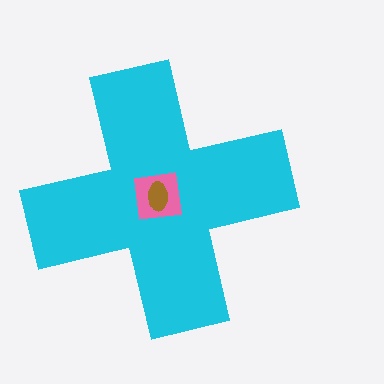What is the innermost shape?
The brown ellipse.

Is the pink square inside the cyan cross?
Yes.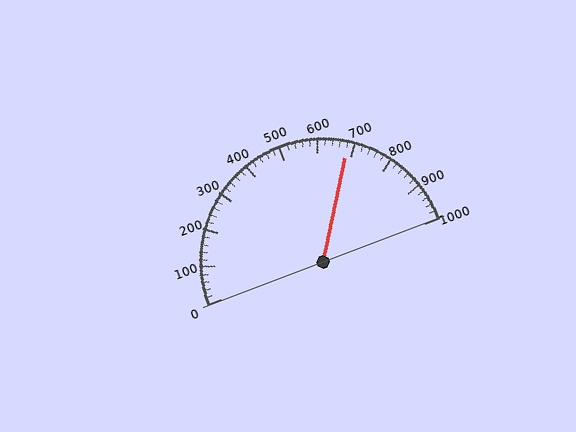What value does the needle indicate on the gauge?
The needle indicates approximately 680.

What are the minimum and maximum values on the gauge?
The gauge ranges from 0 to 1000.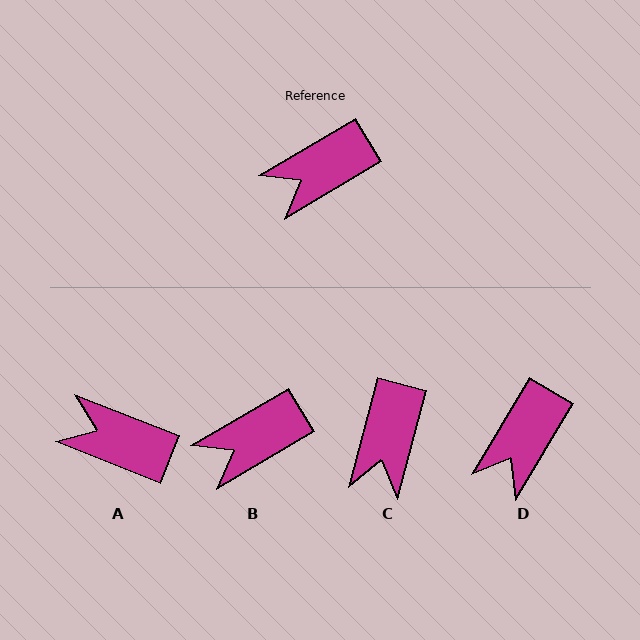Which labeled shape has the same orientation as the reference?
B.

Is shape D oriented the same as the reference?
No, it is off by about 28 degrees.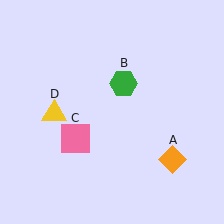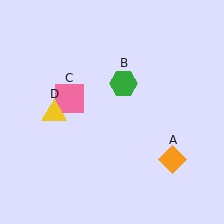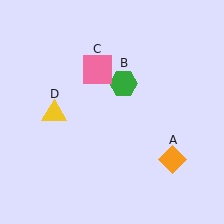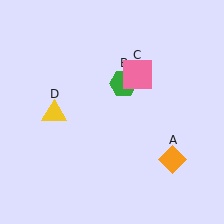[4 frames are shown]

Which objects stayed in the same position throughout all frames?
Orange diamond (object A) and green hexagon (object B) and yellow triangle (object D) remained stationary.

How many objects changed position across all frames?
1 object changed position: pink square (object C).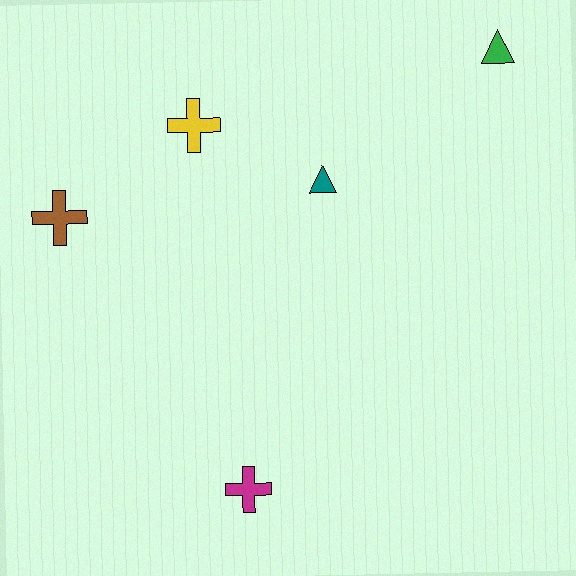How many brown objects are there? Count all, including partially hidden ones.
There is 1 brown object.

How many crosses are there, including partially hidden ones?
There are 3 crosses.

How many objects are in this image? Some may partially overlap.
There are 5 objects.